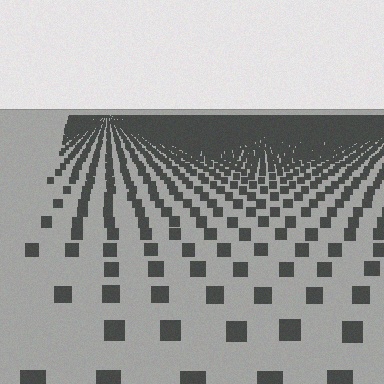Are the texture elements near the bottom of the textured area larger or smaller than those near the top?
Larger. Near the bottom, elements are closer to the viewer and appear at a bigger on-screen size.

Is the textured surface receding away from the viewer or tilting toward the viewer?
The surface is receding away from the viewer. Texture elements get smaller and denser toward the top.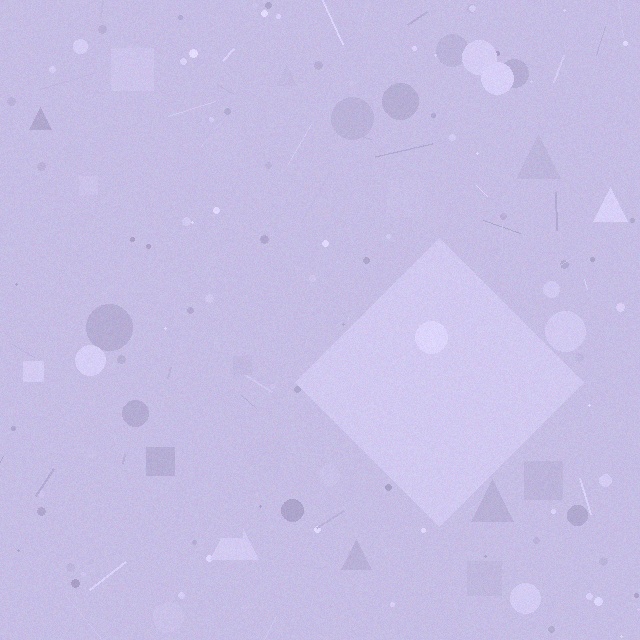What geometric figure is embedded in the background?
A diamond is embedded in the background.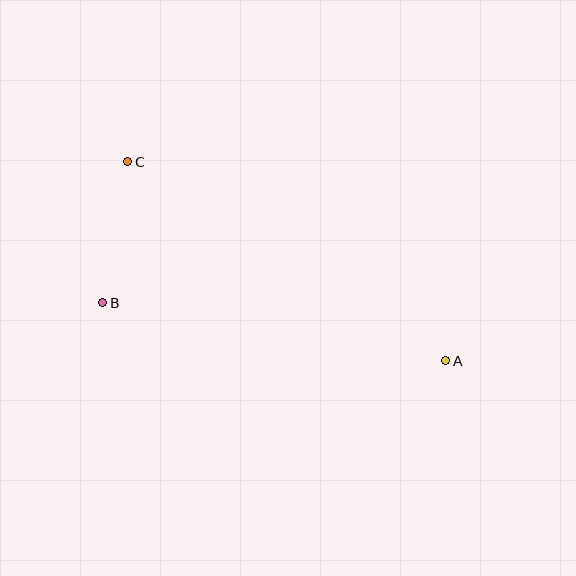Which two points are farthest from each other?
Points A and C are farthest from each other.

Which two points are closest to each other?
Points B and C are closest to each other.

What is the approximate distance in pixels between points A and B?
The distance between A and B is approximately 348 pixels.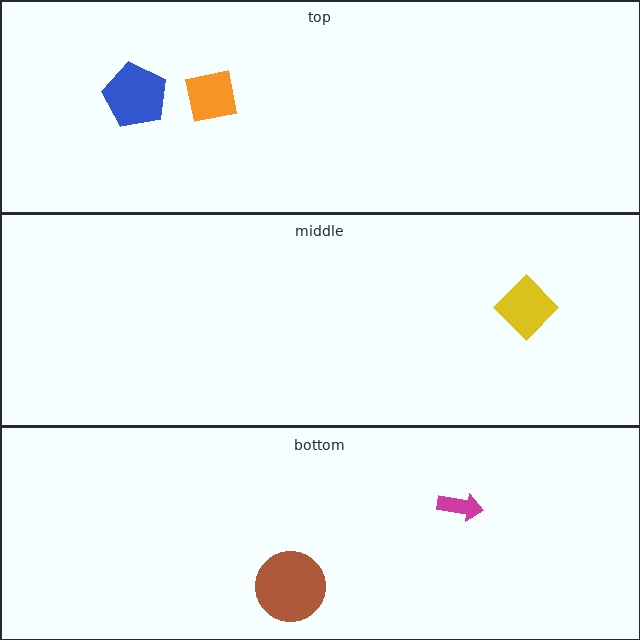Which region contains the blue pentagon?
The top region.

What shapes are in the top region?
The orange square, the blue pentagon.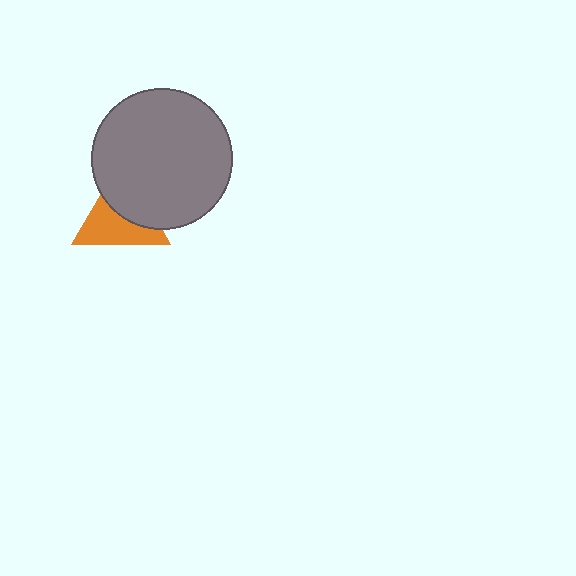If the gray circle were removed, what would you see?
You would see the complete orange triangle.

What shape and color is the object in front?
The object in front is a gray circle.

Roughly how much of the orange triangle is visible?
About half of it is visible (roughly 56%).